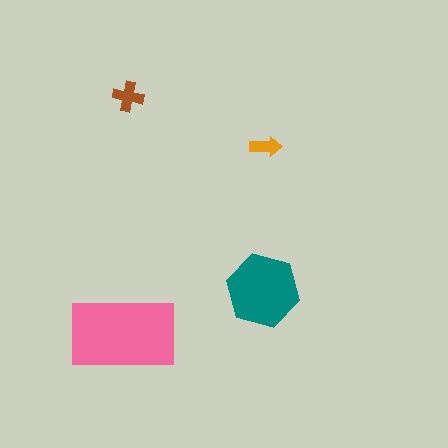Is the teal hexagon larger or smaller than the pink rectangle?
Smaller.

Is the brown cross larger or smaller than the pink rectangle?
Smaller.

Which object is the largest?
The pink rectangle.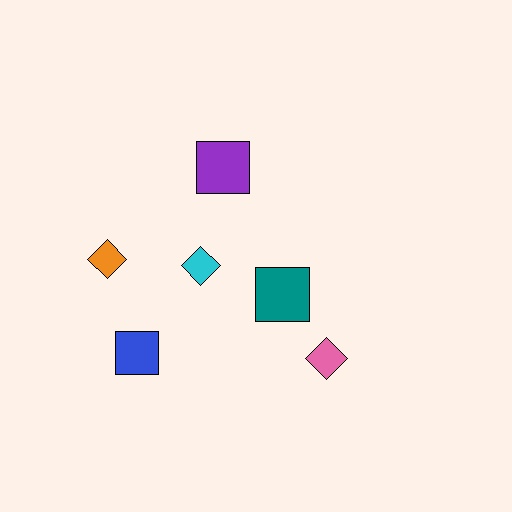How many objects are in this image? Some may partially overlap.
There are 6 objects.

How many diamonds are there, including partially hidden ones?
There are 3 diamonds.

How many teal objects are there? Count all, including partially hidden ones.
There is 1 teal object.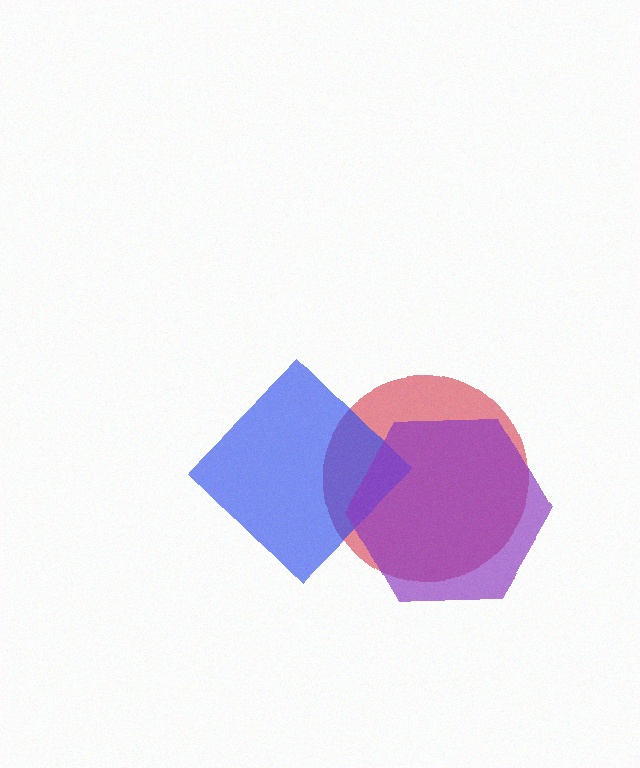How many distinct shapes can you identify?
There are 3 distinct shapes: a red circle, a blue diamond, a purple hexagon.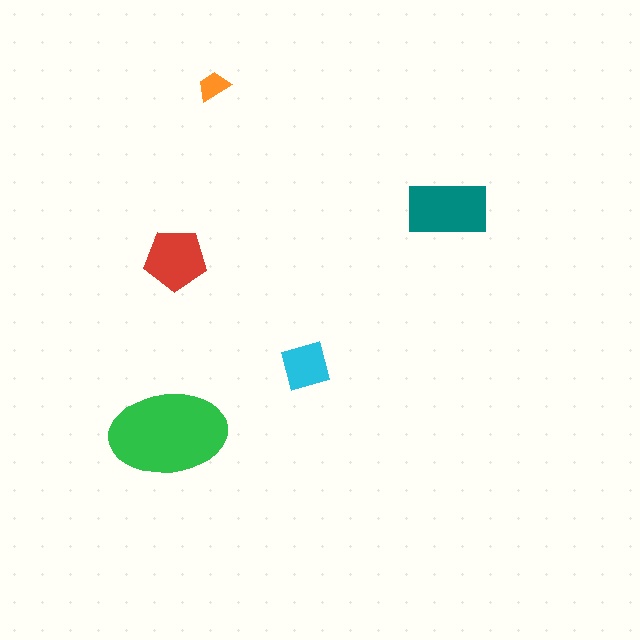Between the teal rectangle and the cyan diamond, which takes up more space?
The teal rectangle.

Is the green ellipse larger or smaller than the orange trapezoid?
Larger.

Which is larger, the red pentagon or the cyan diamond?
The red pentagon.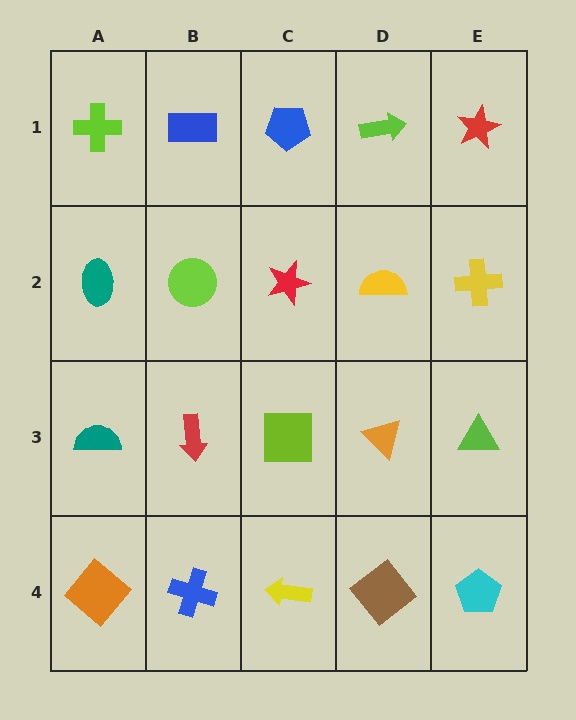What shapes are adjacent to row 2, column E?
A red star (row 1, column E), a lime triangle (row 3, column E), a yellow semicircle (row 2, column D).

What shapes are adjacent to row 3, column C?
A red star (row 2, column C), a yellow arrow (row 4, column C), a red arrow (row 3, column B), an orange triangle (row 3, column D).